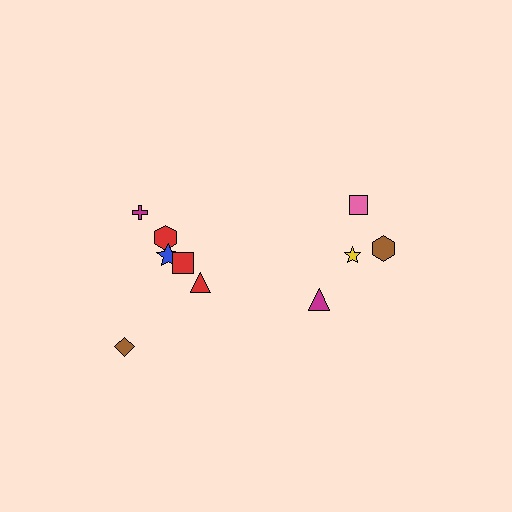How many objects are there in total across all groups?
There are 10 objects.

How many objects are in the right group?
There are 4 objects.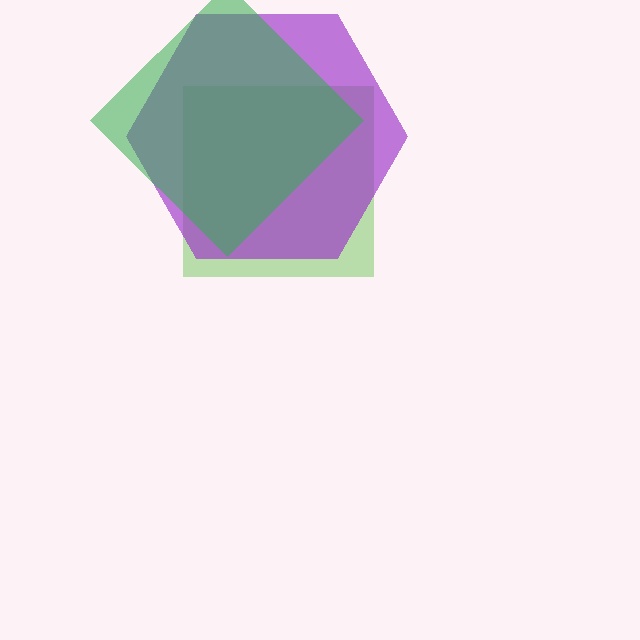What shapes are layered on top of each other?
The layered shapes are: a lime square, a purple hexagon, a green diamond.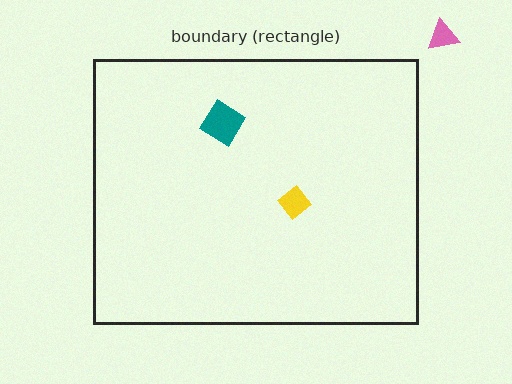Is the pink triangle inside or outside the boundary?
Outside.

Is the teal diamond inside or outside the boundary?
Inside.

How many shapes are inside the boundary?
2 inside, 1 outside.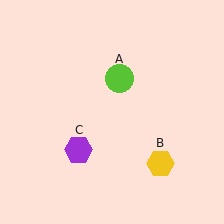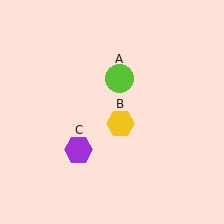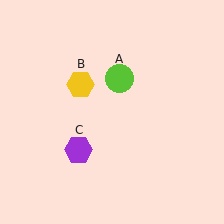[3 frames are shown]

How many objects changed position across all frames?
1 object changed position: yellow hexagon (object B).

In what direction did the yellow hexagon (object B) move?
The yellow hexagon (object B) moved up and to the left.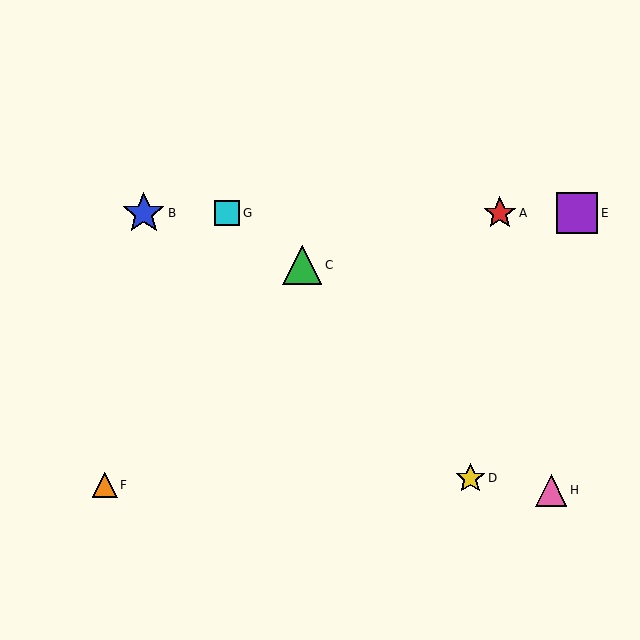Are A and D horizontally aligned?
No, A is at y≈213 and D is at y≈478.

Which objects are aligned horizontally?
Objects A, B, E, G are aligned horizontally.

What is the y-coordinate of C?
Object C is at y≈265.